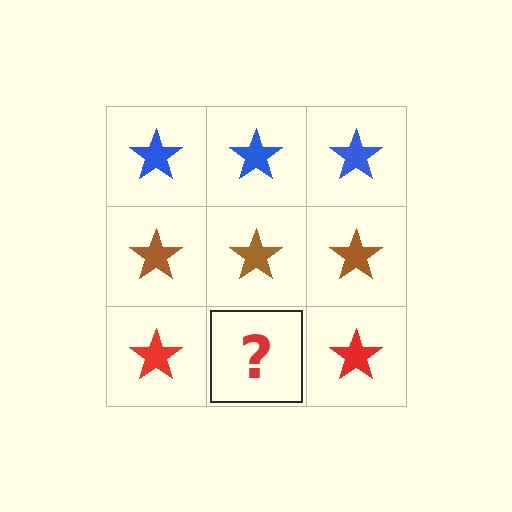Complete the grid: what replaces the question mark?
The question mark should be replaced with a red star.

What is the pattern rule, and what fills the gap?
The rule is that each row has a consistent color. The gap should be filled with a red star.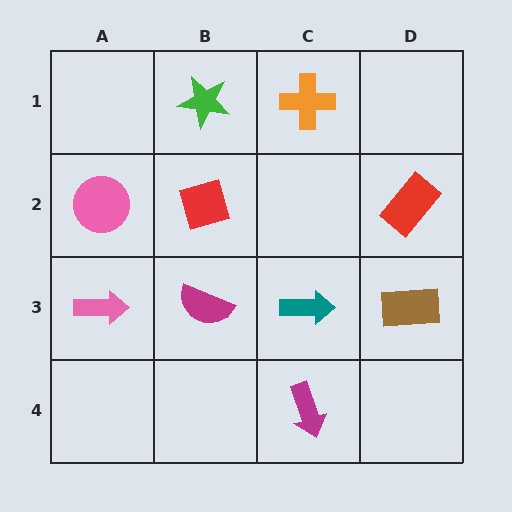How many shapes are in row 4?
1 shape.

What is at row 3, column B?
A magenta semicircle.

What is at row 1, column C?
An orange cross.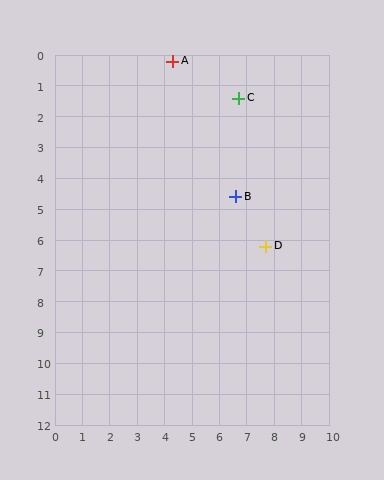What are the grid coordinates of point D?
Point D is at approximately (7.7, 6.2).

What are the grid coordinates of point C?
Point C is at approximately (6.7, 1.4).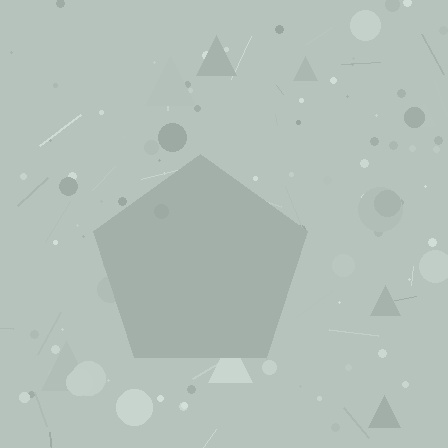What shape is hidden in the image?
A pentagon is hidden in the image.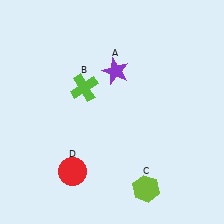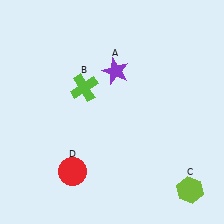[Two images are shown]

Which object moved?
The lime hexagon (C) moved right.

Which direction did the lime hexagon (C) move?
The lime hexagon (C) moved right.